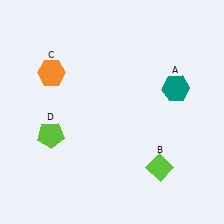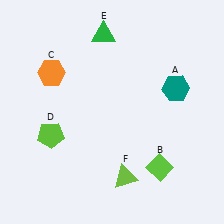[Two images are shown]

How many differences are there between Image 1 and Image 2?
There are 2 differences between the two images.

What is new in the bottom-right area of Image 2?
A lime triangle (F) was added in the bottom-right area of Image 2.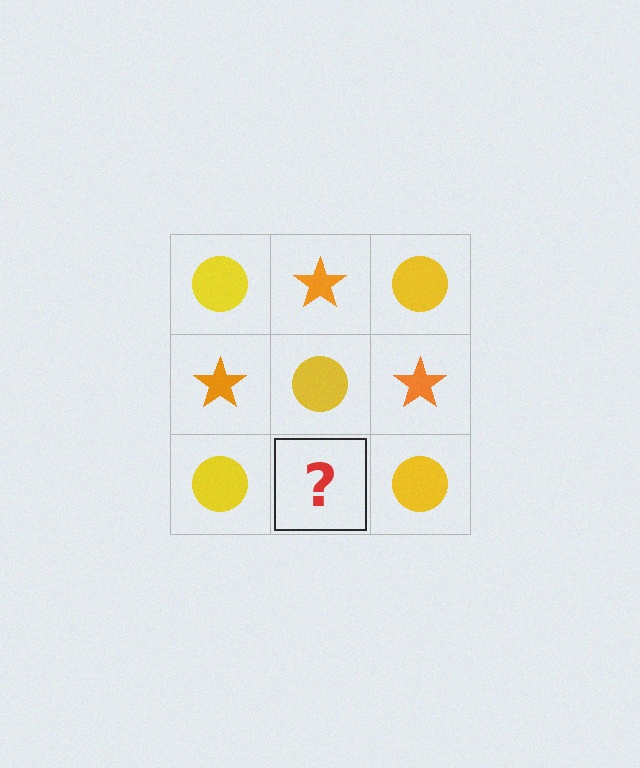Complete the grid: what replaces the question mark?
The question mark should be replaced with an orange star.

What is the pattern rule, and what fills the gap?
The rule is that it alternates yellow circle and orange star in a checkerboard pattern. The gap should be filled with an orange star.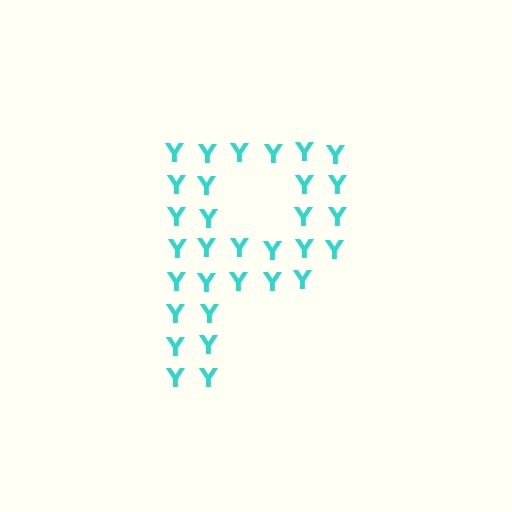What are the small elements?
The small elements are letter Y's.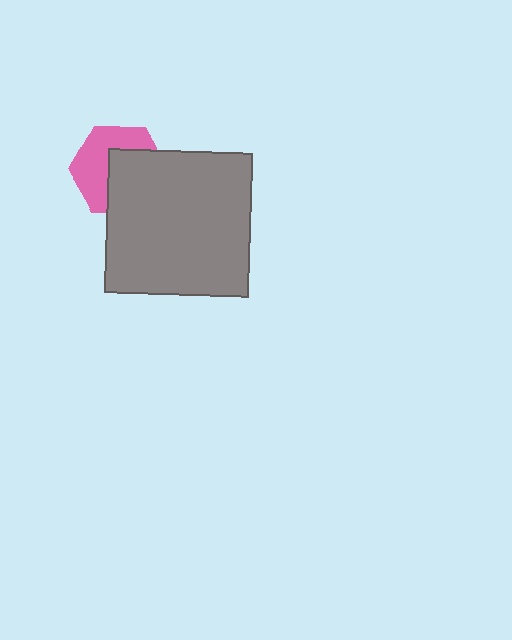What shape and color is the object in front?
The object in front is a gray square.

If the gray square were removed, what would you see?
You would see the complete pink hexagon.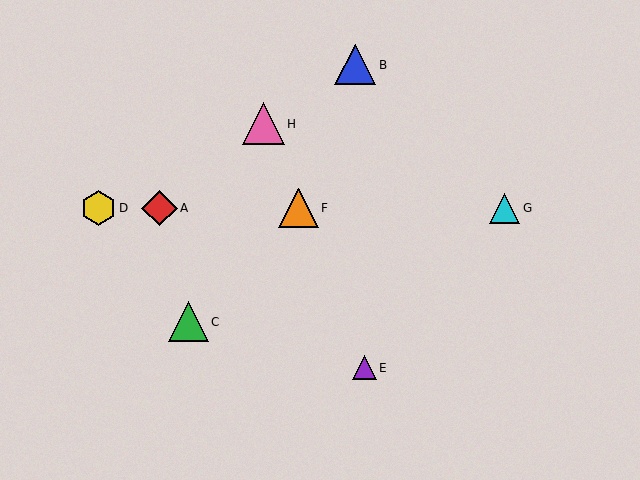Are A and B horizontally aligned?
No, A is at y≈208 and B is at y≈65.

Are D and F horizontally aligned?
Yes, both are at y≈208.